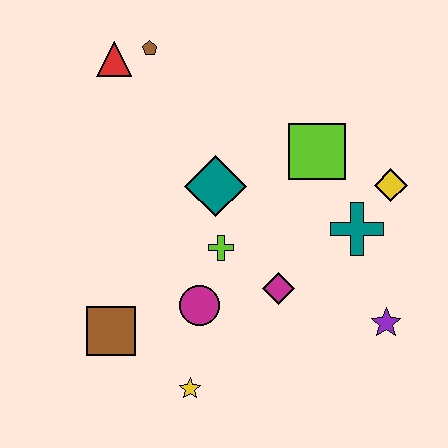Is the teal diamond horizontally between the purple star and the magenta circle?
Yes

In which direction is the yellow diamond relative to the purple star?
The yellow diamond is above the purple star.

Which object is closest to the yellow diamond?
The teal cross is closest to the yellow diamond.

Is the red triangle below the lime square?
No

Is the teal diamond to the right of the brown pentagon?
Yes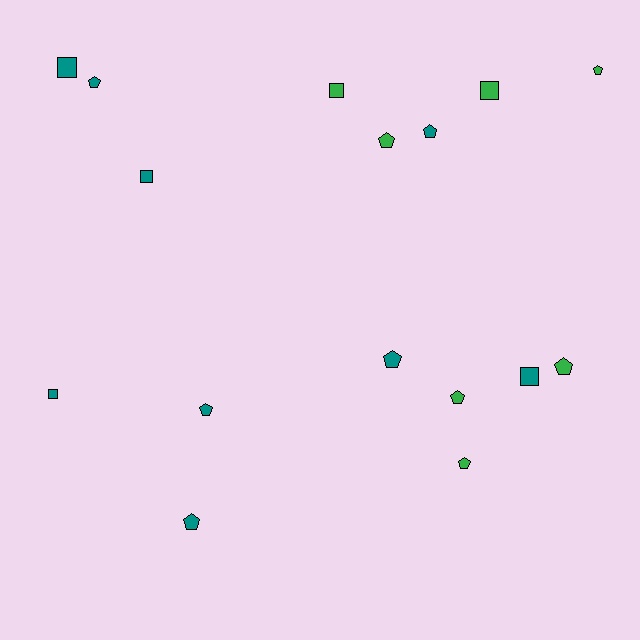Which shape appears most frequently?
Pentagon, with 10 objects.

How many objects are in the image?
There are 16 objects.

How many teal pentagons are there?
There are 5 teal pentagons.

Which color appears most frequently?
Teal, with 9 objects.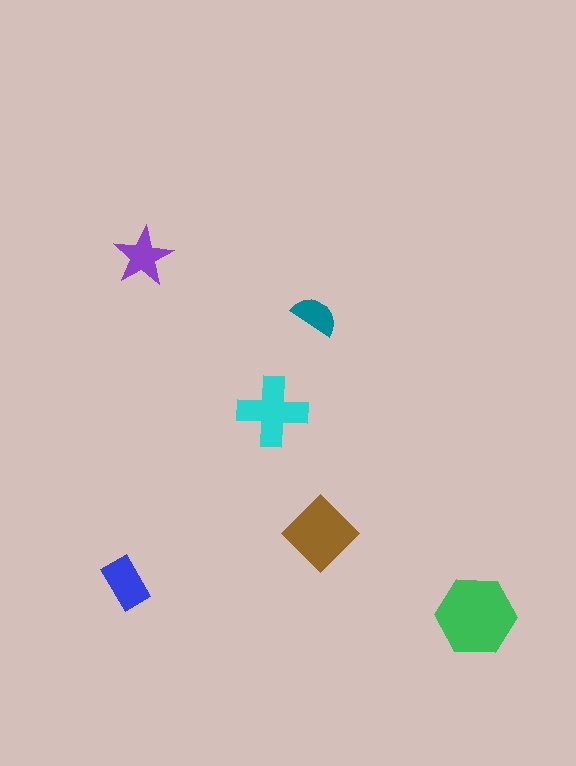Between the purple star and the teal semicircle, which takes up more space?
The purple star.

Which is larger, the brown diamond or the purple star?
The brown diamond.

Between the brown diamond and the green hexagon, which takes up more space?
The green hexagon.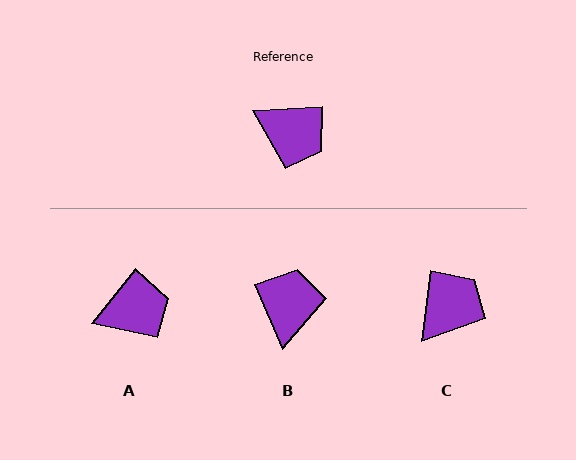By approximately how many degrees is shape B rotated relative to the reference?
Approximately 110 degrees counter-clockwise.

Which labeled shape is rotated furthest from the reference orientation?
B, about 110 degrees away.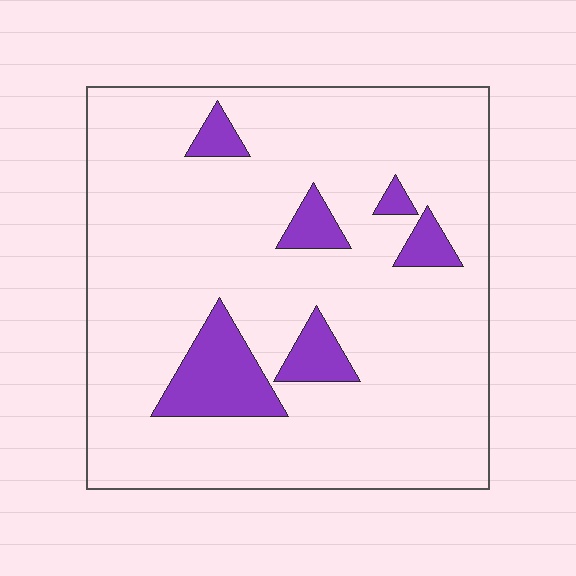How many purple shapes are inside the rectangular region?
6.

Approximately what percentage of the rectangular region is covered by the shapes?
Approximately 10%.